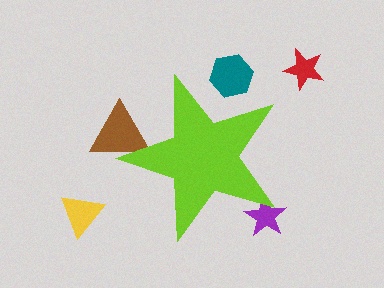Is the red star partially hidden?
No, the red star is fully visible.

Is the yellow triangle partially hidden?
No, the yellow triangle is fully visible.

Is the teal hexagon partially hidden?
Yes, the teal hexagon is partially hidden behind the lime star.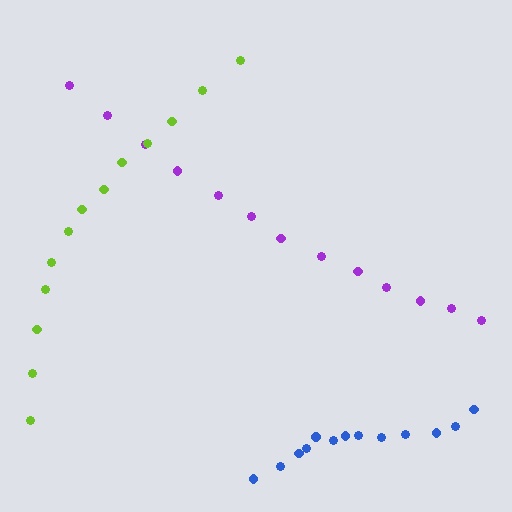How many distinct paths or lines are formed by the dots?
There are 3 distinct paths.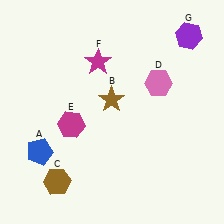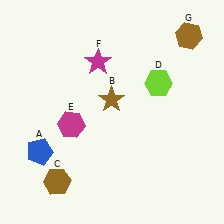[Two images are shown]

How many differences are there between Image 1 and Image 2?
There are 2 differences between the two images.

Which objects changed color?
D changed from pink to lime. G changed from purple to brown.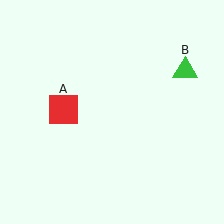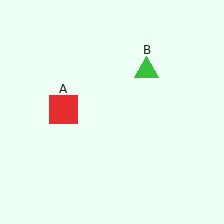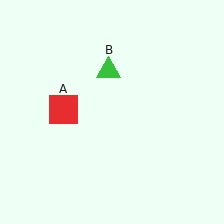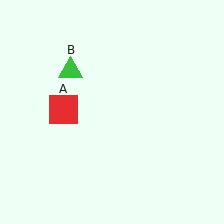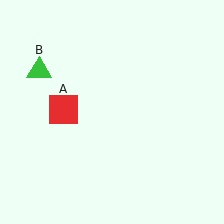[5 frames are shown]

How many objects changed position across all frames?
1 object changed position: green triangle (object B).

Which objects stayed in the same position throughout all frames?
Red square (object A) remained stationary.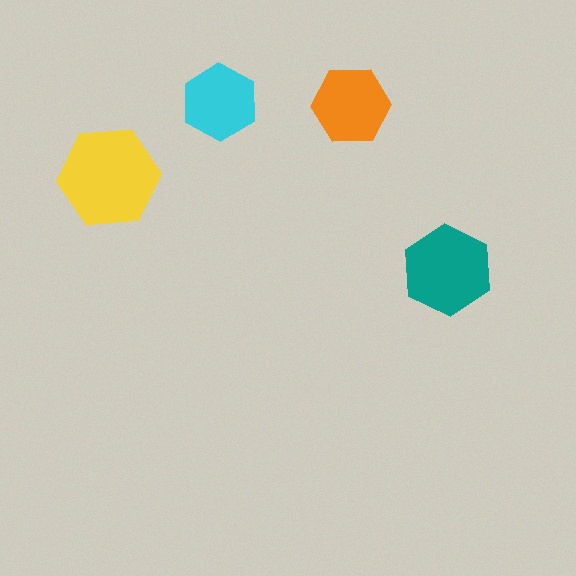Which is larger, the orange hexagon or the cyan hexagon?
The orange one.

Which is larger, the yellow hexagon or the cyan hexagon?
The yellow one.